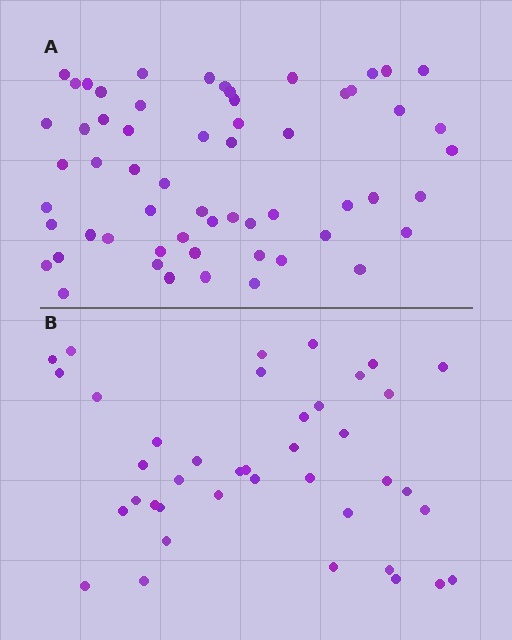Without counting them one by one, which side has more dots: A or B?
Region A (the top region) has more dots.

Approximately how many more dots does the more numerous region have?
Region A has approximately 20 more dots than region B.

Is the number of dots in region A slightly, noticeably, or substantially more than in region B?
Region A has substantially more. The ratio is roughly 1.5 to 1.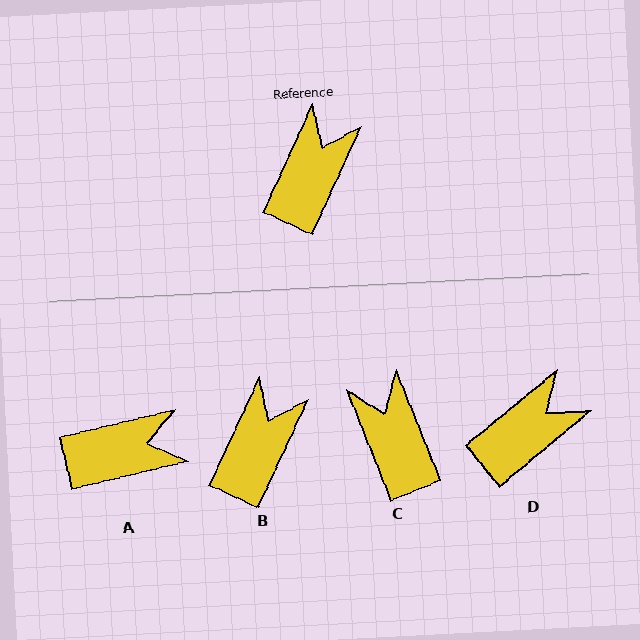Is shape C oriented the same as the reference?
No, it is off by about 47 degrees.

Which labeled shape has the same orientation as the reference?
B.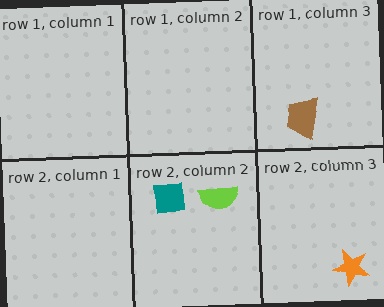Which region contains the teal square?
The row 2, column 2 region.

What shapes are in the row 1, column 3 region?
The brown trapezoid.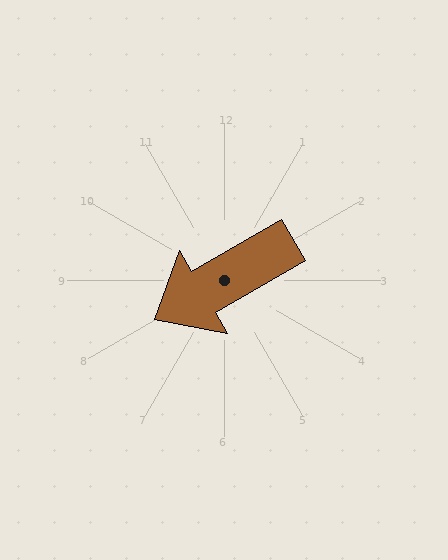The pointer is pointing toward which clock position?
Roughly 8 o'clock.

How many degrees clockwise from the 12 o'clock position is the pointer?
Approximately 240 degrees.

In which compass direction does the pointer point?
Southwest.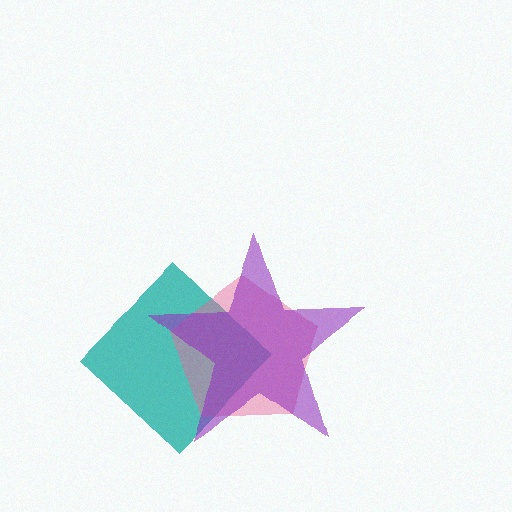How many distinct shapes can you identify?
There are 3 distinct shapes: a teal diamond, a pink pentagon, a purple star.